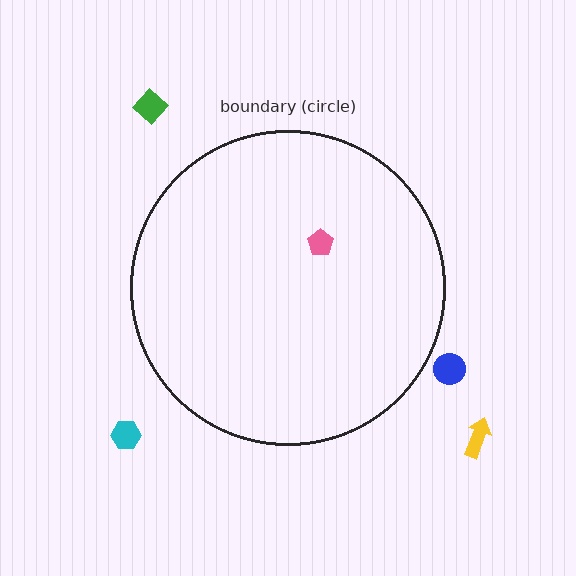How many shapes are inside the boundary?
1 inside, 4 outside.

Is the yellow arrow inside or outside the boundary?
Outside.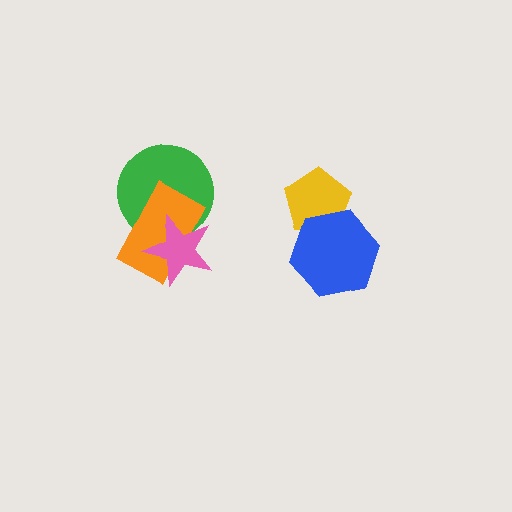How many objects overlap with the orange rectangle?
2 objects overlap with the orange rectangle.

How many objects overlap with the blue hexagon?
1 object overlaps with the blue hexagon.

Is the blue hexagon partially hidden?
No, no other shape covers it.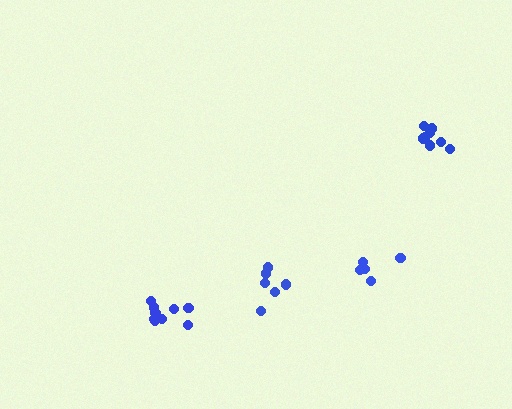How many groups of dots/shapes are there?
There are 4 groups.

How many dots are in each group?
Group 1: 8 dots, Group 2: 6 dots, Group 3: 9 dots, Group 4: 5 dots (28 total).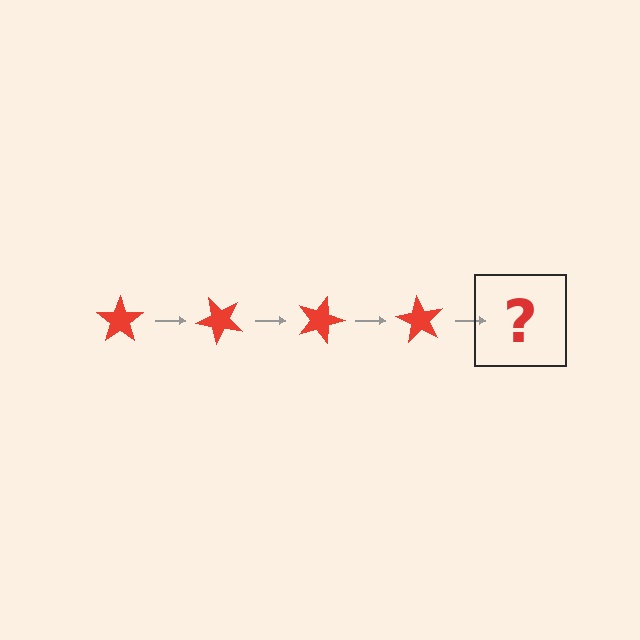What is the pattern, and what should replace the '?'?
The pattern is that the star rotates 45 degrees each step. The '?' should be a red star rotated 180 degrees.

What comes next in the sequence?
The next element should be a red star rotated 180 degrees.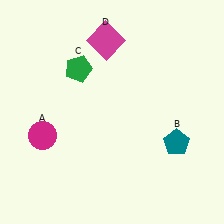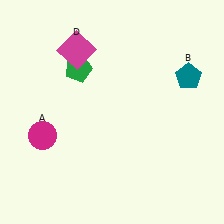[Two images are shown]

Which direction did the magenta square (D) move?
The magenta square (D) moved left.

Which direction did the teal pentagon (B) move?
The teal pentagon (B) moved up.